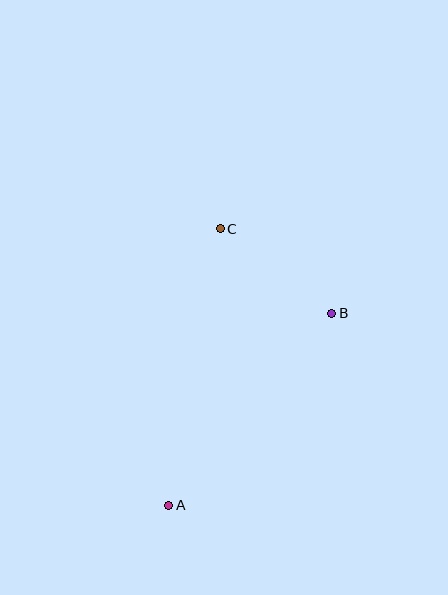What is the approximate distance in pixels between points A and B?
The distance between A and B is approximately 252 pixels.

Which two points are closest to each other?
Points B and C are closest to each other.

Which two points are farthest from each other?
Points A and C are farthest from each other.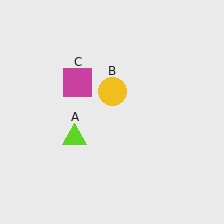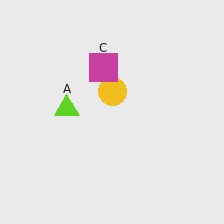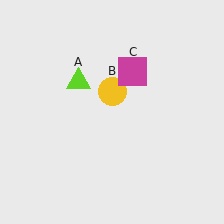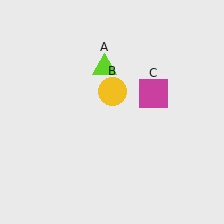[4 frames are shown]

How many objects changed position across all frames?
2 objects changed position: lime triangle (object A), magenta square (object C).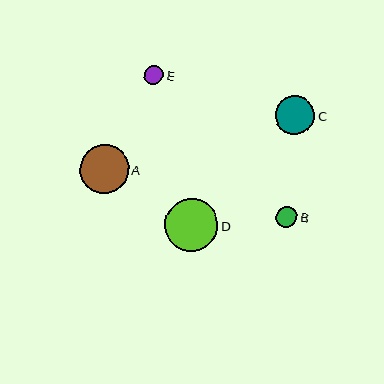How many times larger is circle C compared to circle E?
Circle C is approximately 2.0 times the size of circle E.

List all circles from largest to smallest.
From largest to smallest: D, A, C, B, E.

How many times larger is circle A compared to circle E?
Circle A is approximately 2.5 times the size of circle E.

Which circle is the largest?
Circle D is the largest with a size of approximately 53 pixels.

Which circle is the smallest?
Circle E is the smallest with a size of approximately 19 pixels.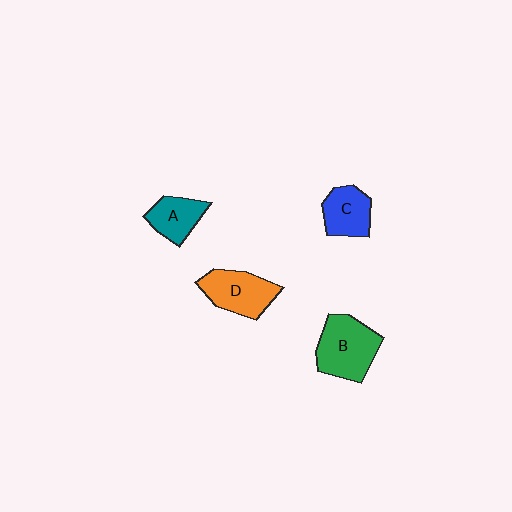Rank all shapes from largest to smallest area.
From largest to smallest: B (green), D (orange), C (blue), A (teal).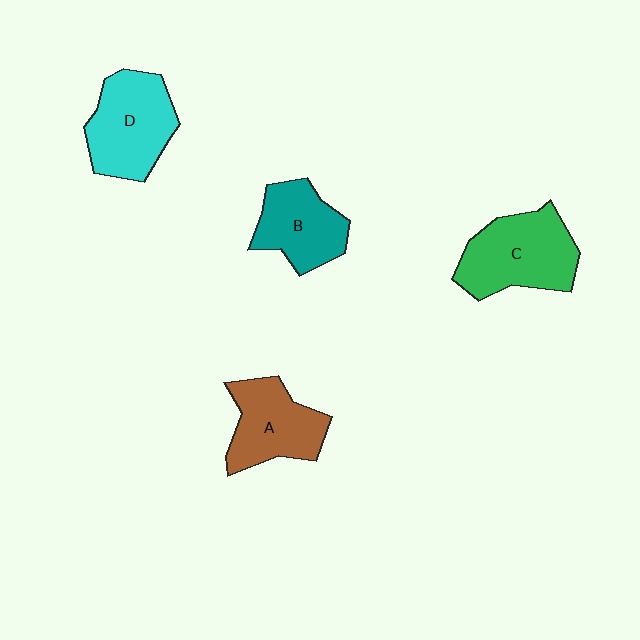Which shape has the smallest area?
Shape B (teal).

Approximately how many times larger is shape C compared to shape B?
Approximately 1.3 times.